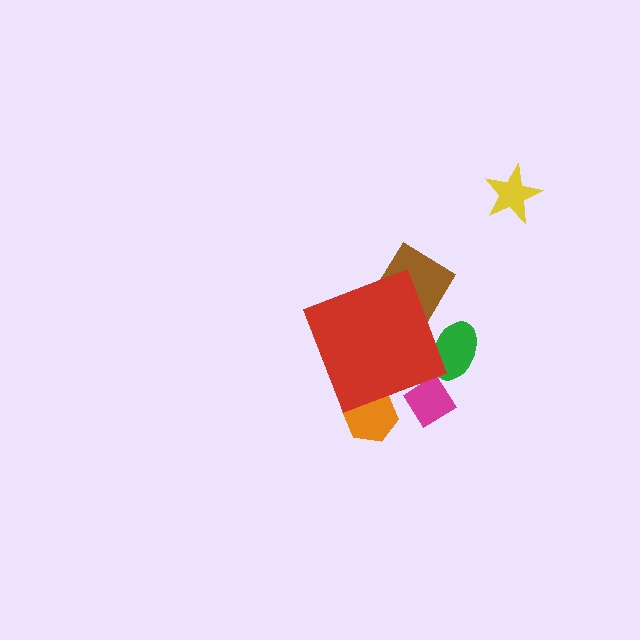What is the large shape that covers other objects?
A red diamond.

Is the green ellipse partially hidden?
Yes, the green ellipse is partially hidden behind the red diamond.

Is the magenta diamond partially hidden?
Yes, the magenta diamond is partially hidden behind the red diamond.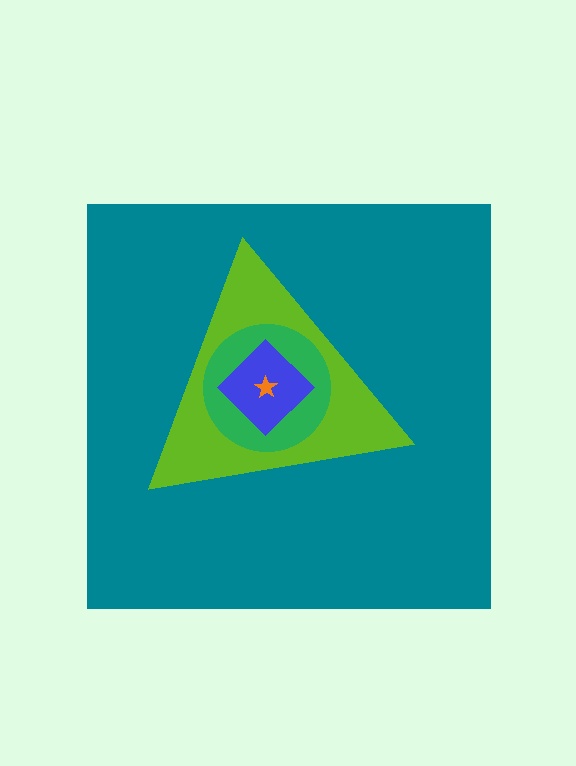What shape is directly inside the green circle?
The blue diamond.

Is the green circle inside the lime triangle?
Yes.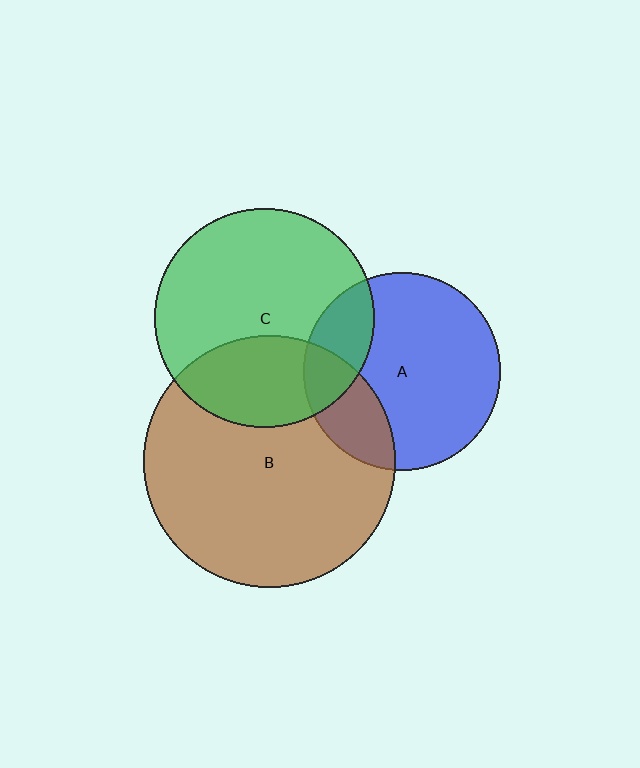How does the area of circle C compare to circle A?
Approximately 1.2 times.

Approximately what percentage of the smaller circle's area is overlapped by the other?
Approximately 20%.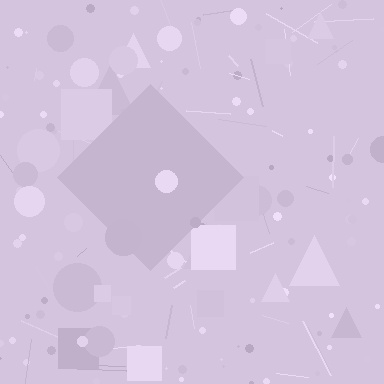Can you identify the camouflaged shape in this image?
The camouflaged shape is a diamond.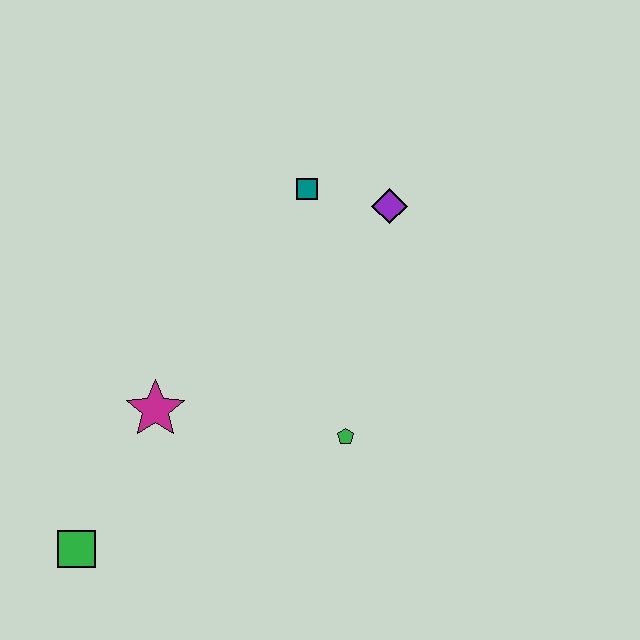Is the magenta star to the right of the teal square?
No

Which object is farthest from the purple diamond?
The green square is farthest from the purple diamond.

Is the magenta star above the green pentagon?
Yes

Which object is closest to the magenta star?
The green square is closest to the magenta star.